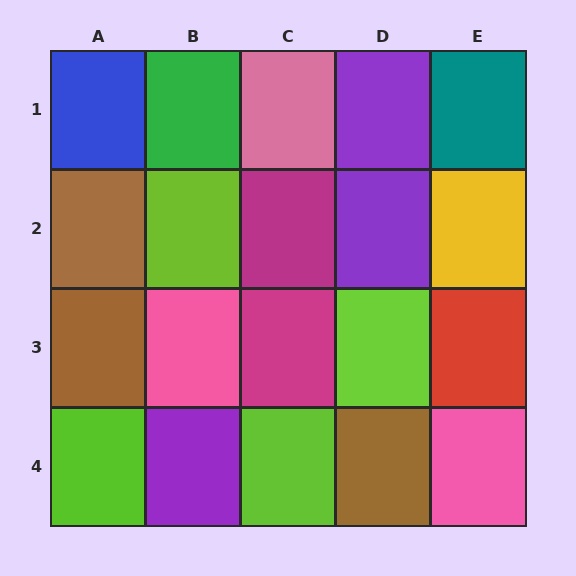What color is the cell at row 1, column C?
Pink.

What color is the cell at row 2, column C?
Magenta.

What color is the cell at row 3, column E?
Red.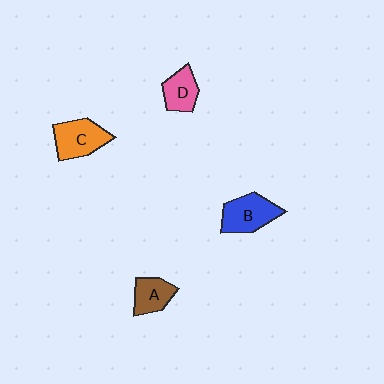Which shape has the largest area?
Shape B (blue).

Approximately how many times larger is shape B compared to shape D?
Approximately 1.4 times.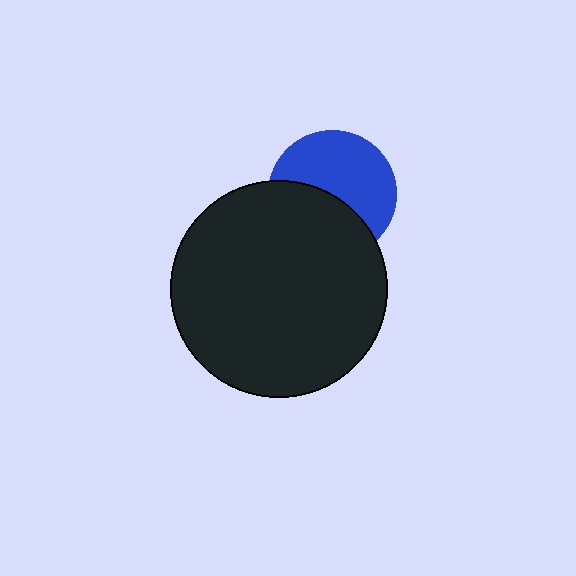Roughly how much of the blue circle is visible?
About half of it is visible (roughly 56%).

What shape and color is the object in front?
The object in front is a black circle.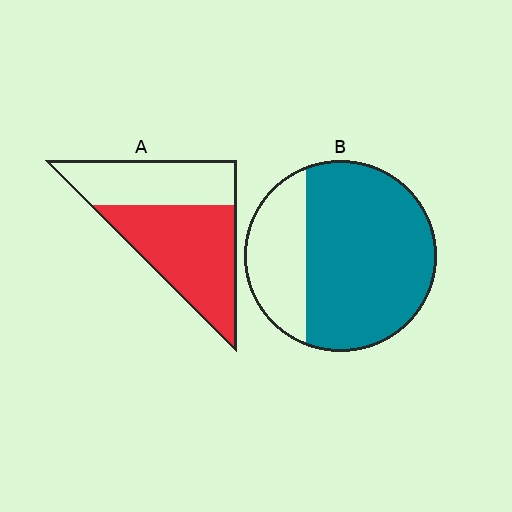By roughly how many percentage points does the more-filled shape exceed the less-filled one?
By roughly 15 percentage points (B over A).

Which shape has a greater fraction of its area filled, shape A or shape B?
Shape B.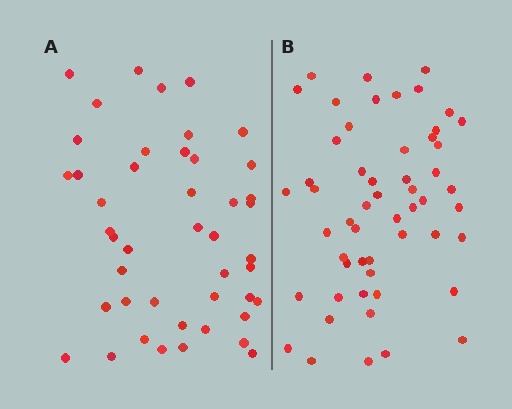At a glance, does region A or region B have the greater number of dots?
Region B (the right region) has more dots.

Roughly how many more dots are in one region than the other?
Region B has roughly 8 or so more dots than region A.